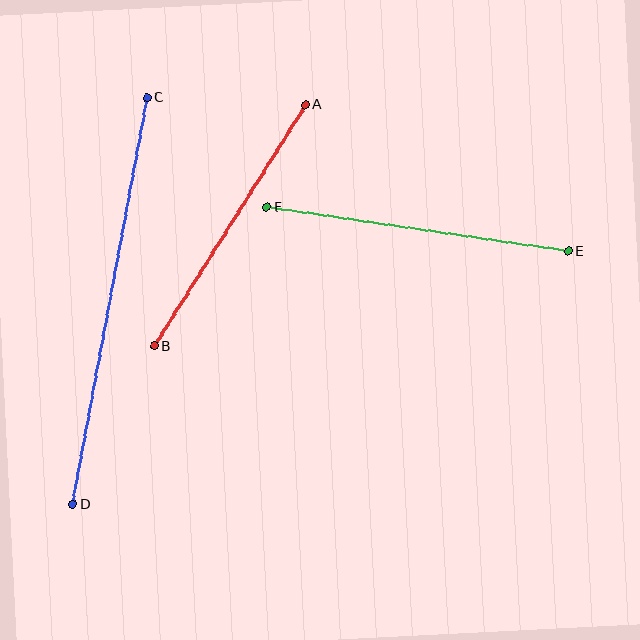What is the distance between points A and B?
The distance is approximately 285 pixels.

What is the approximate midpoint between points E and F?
The midpoint is at approximately (418, 229) pixels.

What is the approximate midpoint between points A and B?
The midpoint is at approximately (230, 225) pixels.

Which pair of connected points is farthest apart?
Points C and D are farthest apart.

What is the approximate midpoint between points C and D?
The midpoint is at approximately (110, 301) pixels.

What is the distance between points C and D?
The distance is approximately 413 pixels.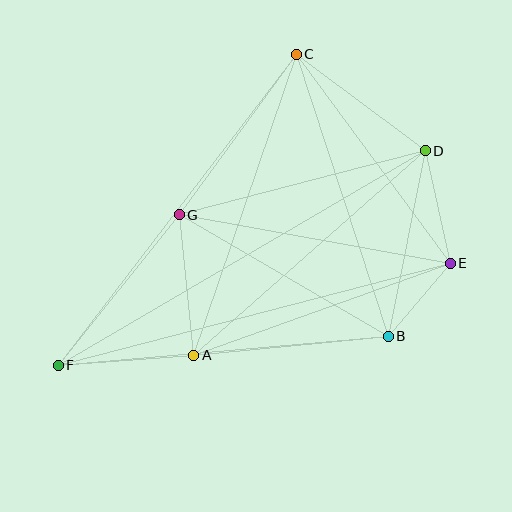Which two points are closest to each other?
Points B and E are closest to each other.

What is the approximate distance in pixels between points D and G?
The distance between D and G is approximately 254 pixels.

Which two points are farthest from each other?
Points D and F are farthest from each other.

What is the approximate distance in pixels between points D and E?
The distance between D and E is approximately 116 pixels.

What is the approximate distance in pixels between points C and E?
The distance between C and E is approximately 260 pixels.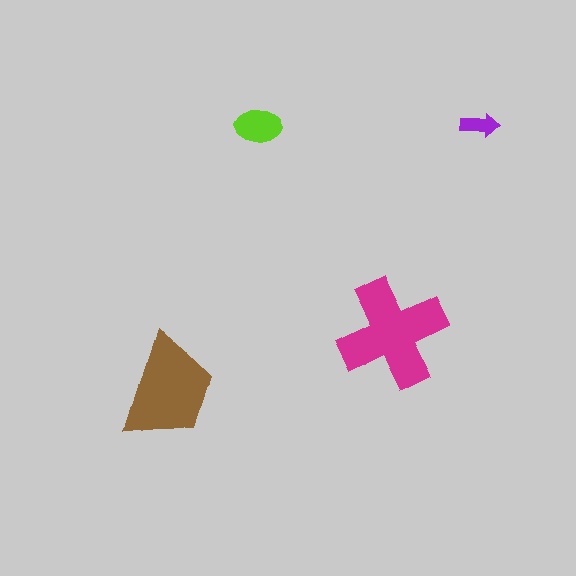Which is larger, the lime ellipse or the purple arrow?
The lime ellipse.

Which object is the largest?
The magenta cross.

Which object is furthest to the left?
The brown trapezoid is leftmost.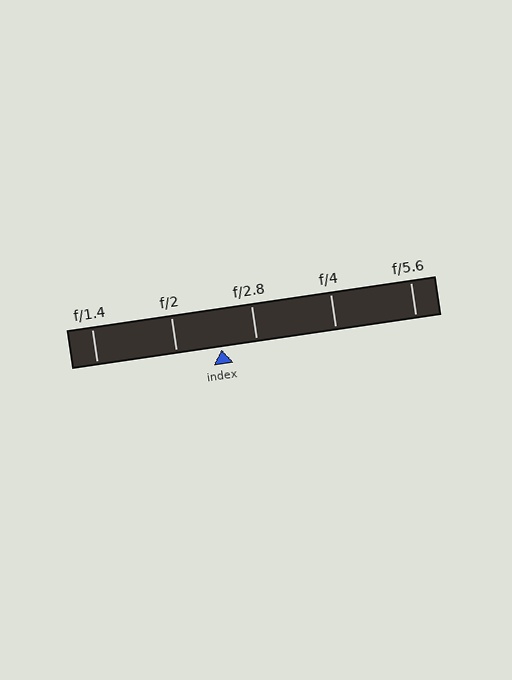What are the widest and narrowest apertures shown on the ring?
The widest aperture shown is f/1.4 and the narrowest is f/5.6.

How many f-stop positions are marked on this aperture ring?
There are 5 f-stop positions marked.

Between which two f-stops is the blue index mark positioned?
The index mark is between f/2 and f/2.8.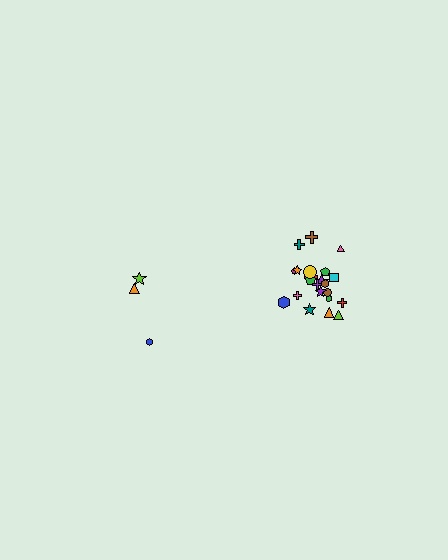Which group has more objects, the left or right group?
The right group.